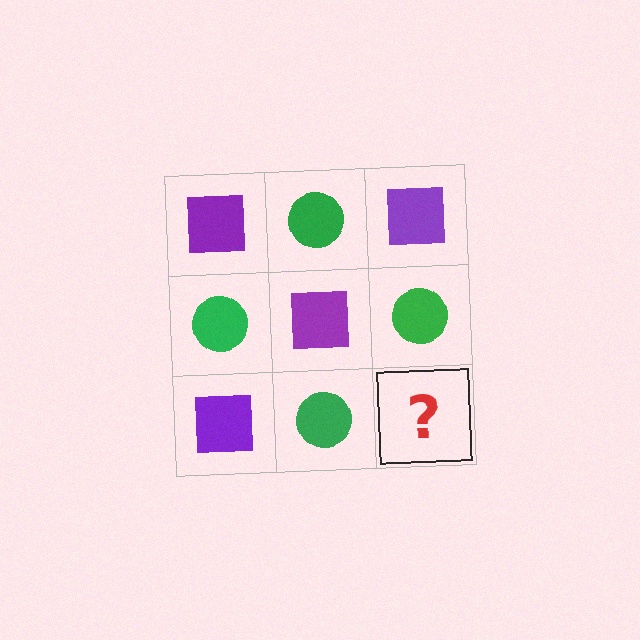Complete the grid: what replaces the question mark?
The question mark should be replaced with a purple square.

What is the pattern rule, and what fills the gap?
The rule is that it alternates purple square and green circle in a checkerboard pattern. The gap should be filled with a purple square.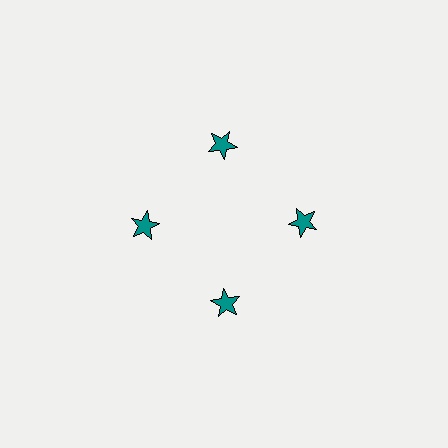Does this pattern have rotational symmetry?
Yes, this pattern has 4-fold rotational symmetry. It looks the same after rotating 90 degrees around the center.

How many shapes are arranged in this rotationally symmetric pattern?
There are 4 shapes, arranged in 4 groups of 1.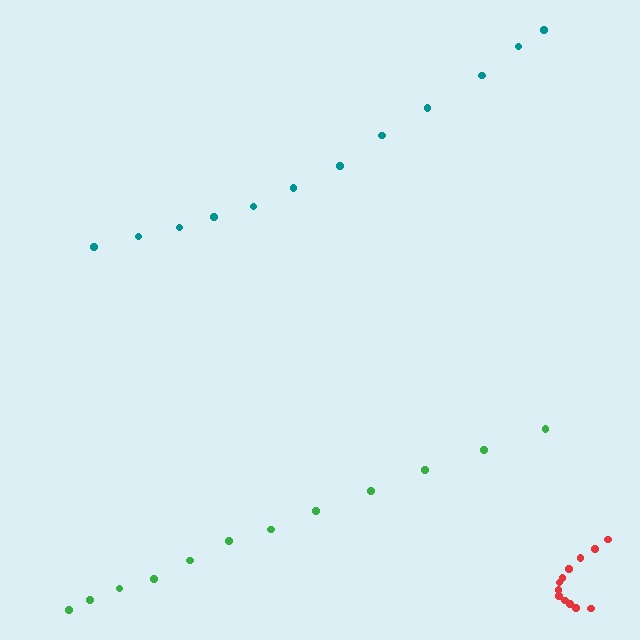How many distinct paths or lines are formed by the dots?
There are 3 distinct paths.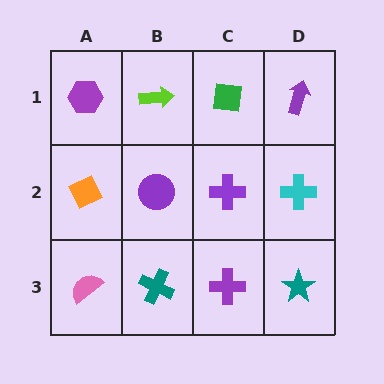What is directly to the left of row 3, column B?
A pink semicircle.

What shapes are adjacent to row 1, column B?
A purple circle (row 2, column B), a purple hexagon (row 1, column A), a green square (row 1, column C).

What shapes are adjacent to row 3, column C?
A purple cross (row 2, column C), a teal cross (row 3, column B), a teal star (row 3, column D).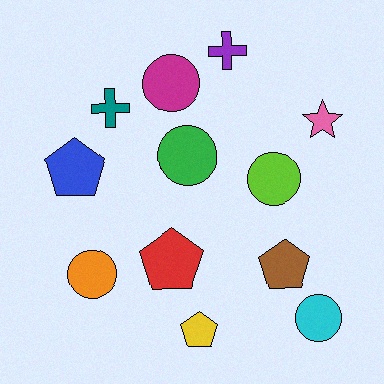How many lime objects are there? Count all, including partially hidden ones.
There is 1 lime object.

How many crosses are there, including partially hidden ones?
There are 2 crosses.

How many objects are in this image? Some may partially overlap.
There are 12 objects.